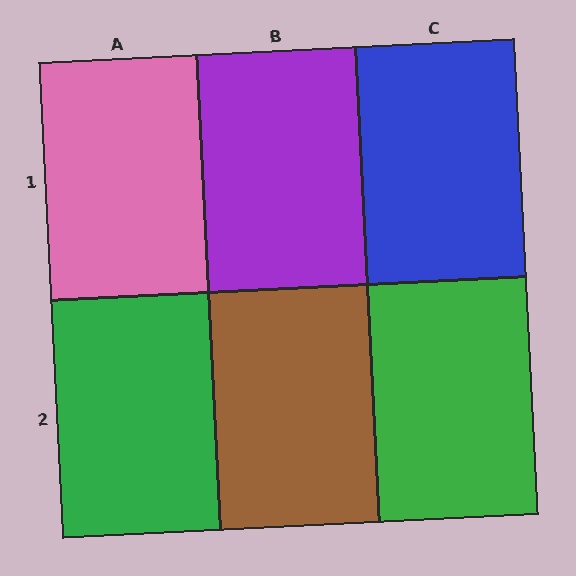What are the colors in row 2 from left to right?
Green, brown, green.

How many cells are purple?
1 cell is purple.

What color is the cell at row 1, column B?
Purple.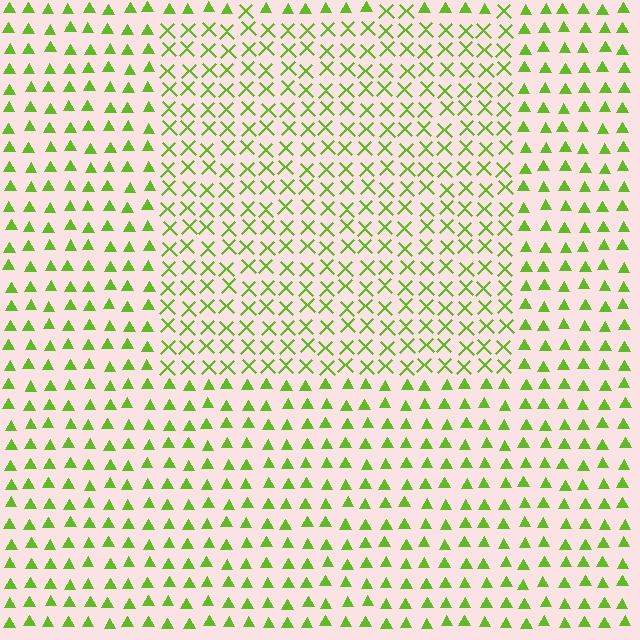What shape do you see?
I see a rectangle.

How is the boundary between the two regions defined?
The boundary is defined by a change in element shape: X marks inside vs. triangles outside. All elements share the same color and spacing.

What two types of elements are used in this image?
The image uses X marks inside the rectangle region and triangles outside it.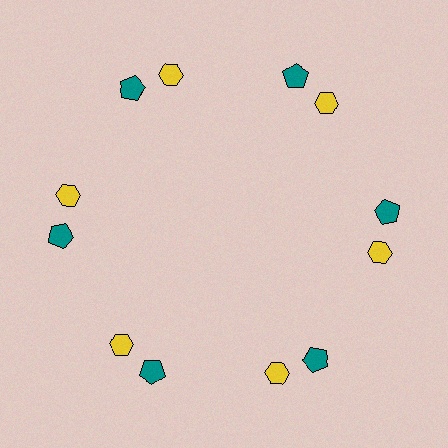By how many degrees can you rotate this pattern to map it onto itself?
The pattern maps onto itself every 60 degrees of rotation.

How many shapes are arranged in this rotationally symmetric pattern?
There are 12 shapes, arranged in 6 groups of 2.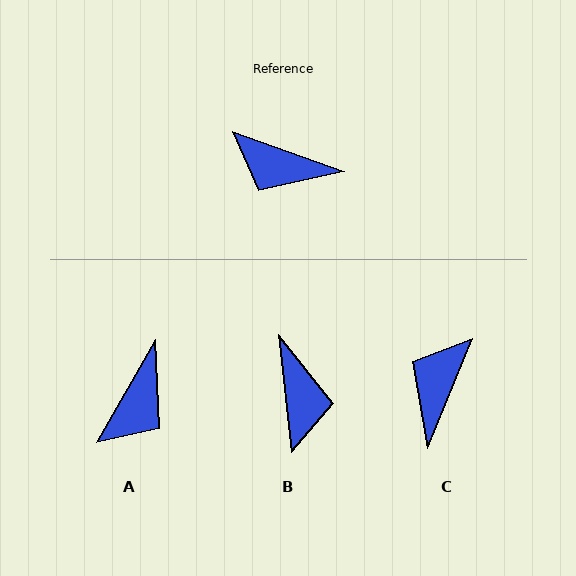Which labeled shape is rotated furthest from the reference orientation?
B, about 116 degrees away.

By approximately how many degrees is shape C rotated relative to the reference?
Approximately 92 degrees clockwise.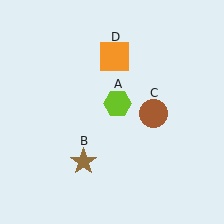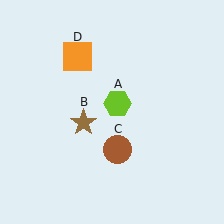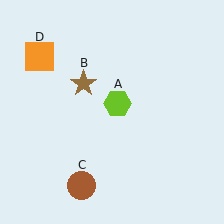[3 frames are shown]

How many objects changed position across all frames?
3 objects changed position: brown star (object B), brown circle (object C), orange square (object D).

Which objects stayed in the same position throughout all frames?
Lime hexagon (object A) remained stationary.